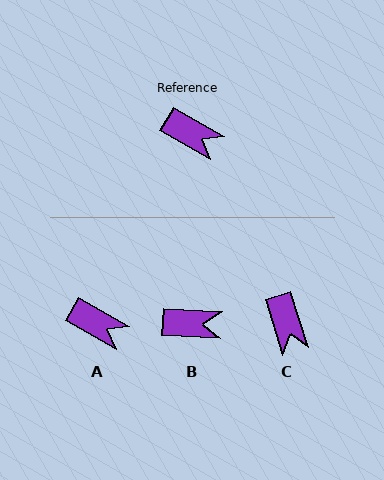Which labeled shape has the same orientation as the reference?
A.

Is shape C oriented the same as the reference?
No, it is off by about 43 degrees.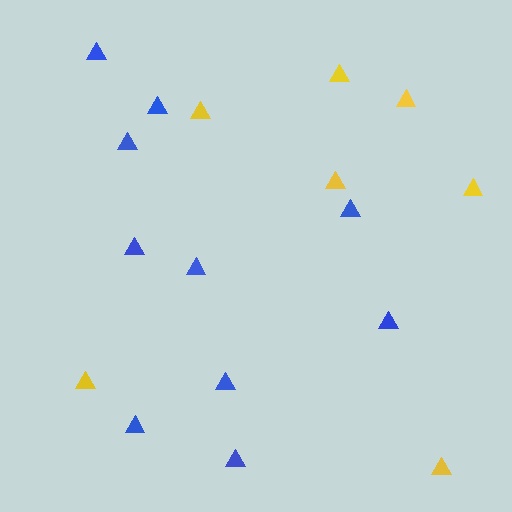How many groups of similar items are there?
There are 2 groups: one group of yellow triangles (7) and one group of blue triangles (10).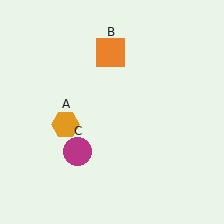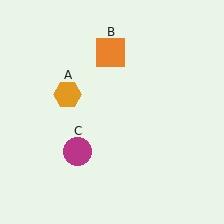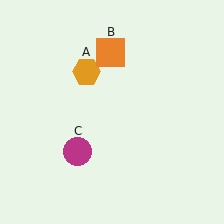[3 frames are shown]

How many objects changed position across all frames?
1 object changed position: orange hexagon (object A).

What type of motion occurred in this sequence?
The orange hexagon (object A) rotated clockwise around the center of the scene.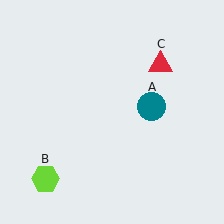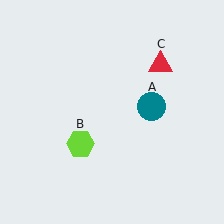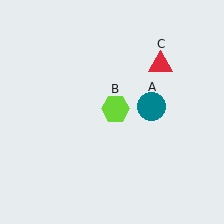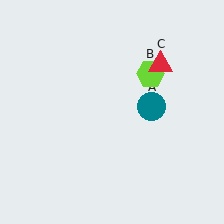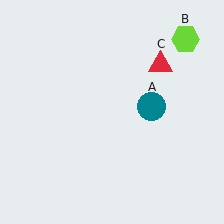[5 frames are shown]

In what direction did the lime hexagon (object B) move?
The lime hexagon (object B) moved up and to the right.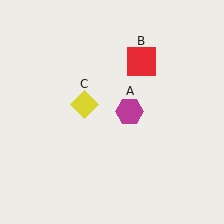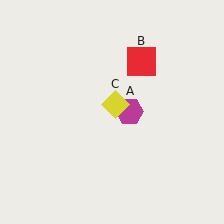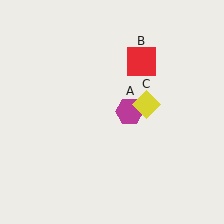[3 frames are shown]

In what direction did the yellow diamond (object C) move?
The yellow diamond (object C) moved right.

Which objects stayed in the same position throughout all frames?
Magenta hexagon (object A) and red square (object B) remained stationary.